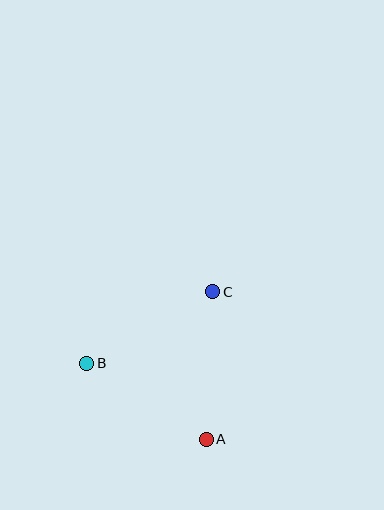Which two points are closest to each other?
Points A and B are closest to each other.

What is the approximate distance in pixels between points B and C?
The distance between B and C is approximately 144 pixels.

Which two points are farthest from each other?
Points A and C are farthest from each other.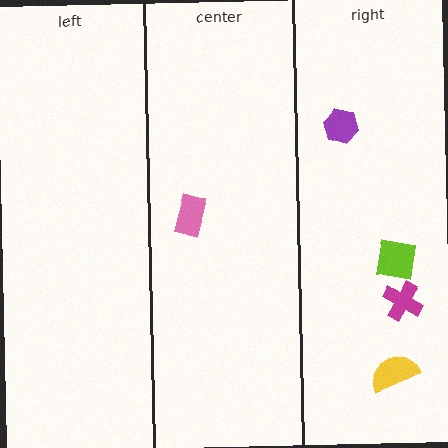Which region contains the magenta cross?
The right region.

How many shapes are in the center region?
1.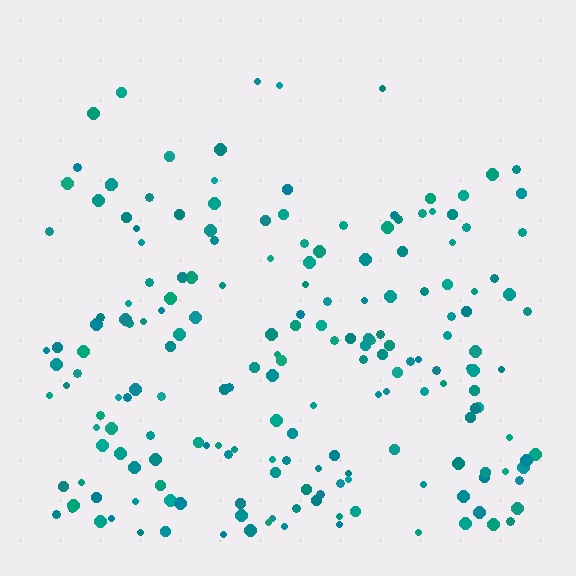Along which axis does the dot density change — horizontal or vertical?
Vertical.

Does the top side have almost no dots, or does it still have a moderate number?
Still a moderate number, just noticeably fewer than the bottom.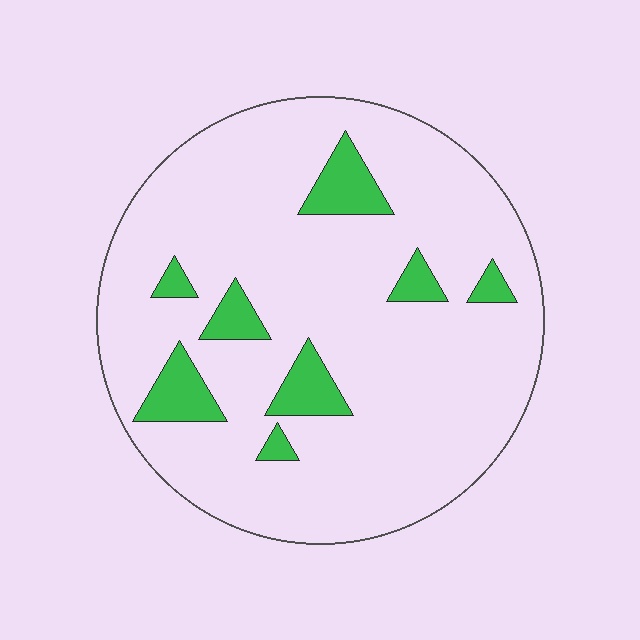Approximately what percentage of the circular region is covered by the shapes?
Approximately 10%.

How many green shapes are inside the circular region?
8.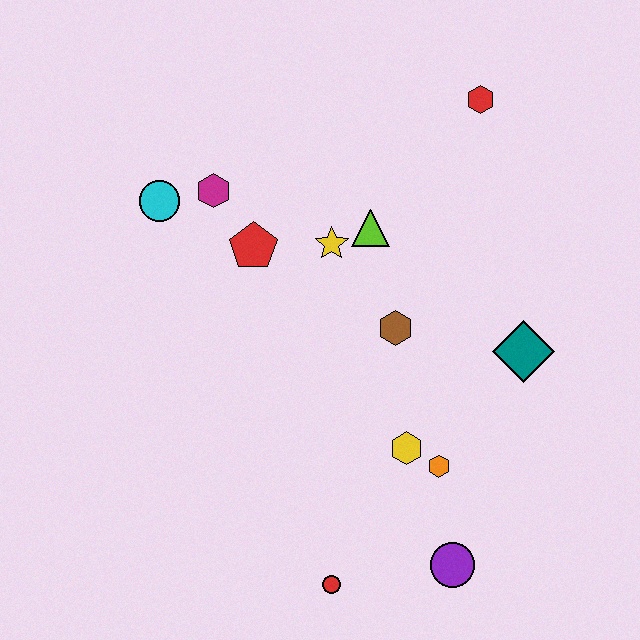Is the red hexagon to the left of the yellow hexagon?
No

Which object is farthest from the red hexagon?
The red circle is farthest from the red hexagon.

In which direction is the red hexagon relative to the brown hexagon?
The red hexagon is above the brown hexagon.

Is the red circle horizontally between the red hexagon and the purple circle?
No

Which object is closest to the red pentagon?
The magenta hexagon is closest to the red pentagon.